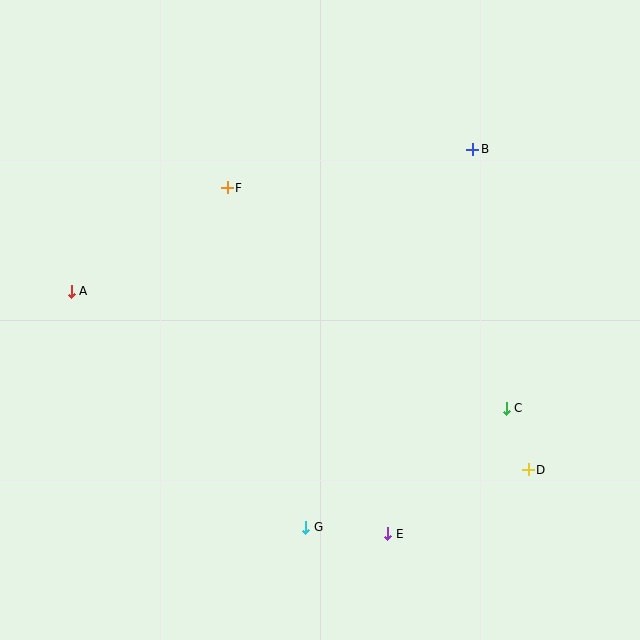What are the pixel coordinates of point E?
Point E is at (388, 534).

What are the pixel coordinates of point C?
Point C is at (506, 408).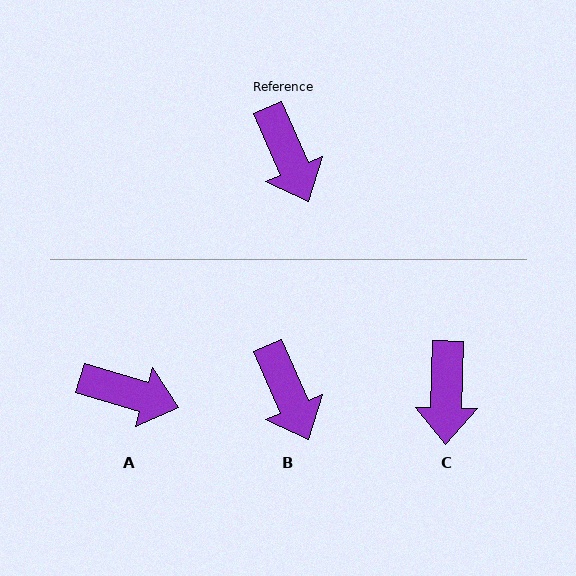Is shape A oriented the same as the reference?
No, it is off by about 50 degrees.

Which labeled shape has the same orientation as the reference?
B.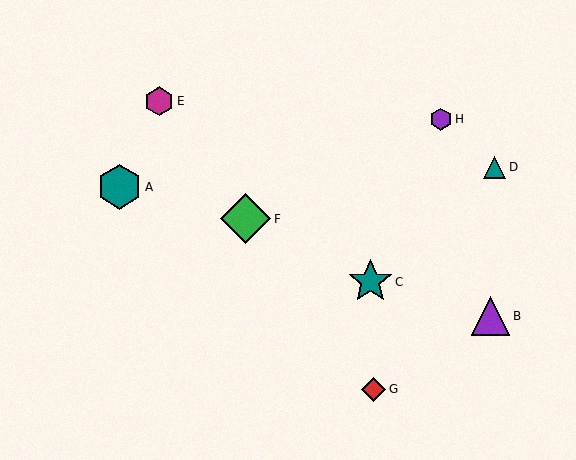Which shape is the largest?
The green diamond (labeled F) is the largest.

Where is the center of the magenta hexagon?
The center of the magenta hexagon is at (159, 101).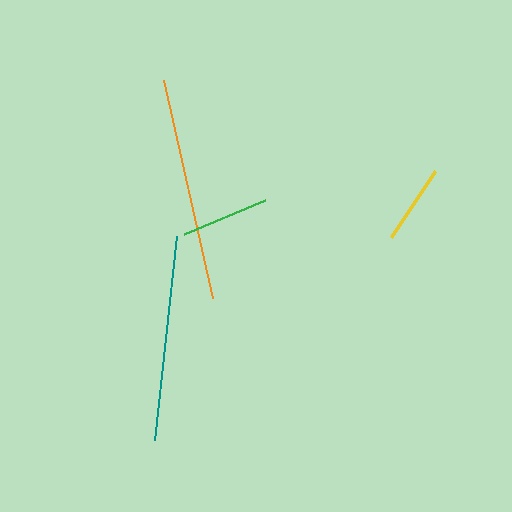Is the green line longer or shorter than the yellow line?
The green line is longer than the yellow line.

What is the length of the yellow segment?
The yellow segment is approximately 80 pixels long.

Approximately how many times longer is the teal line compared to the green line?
The teal line is approximately 2.3 times the length of the green line.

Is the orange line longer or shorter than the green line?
The orange line is longer than the green line.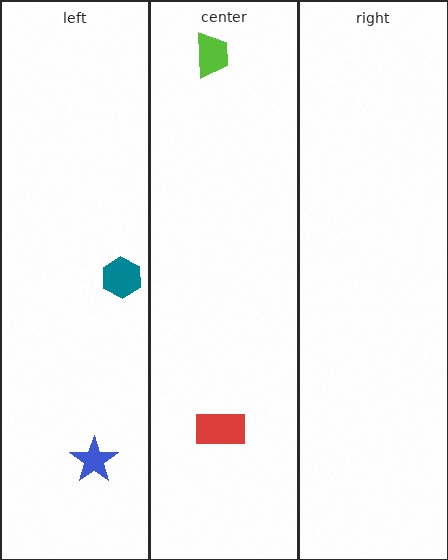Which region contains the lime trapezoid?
The center region.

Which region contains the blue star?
The left region.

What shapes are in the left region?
The teal hexagon, the blue star.